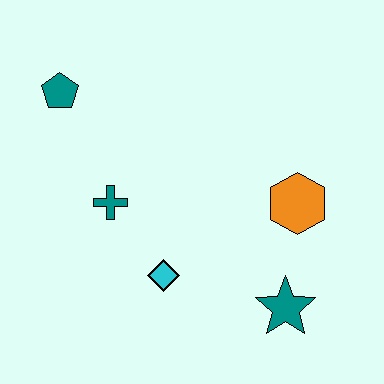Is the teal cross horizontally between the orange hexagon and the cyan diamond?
No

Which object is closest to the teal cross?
The cyan diamond is closest to the teal cross.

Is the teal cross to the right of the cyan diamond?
No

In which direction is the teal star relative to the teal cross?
The teal star is to the right of the teal cross.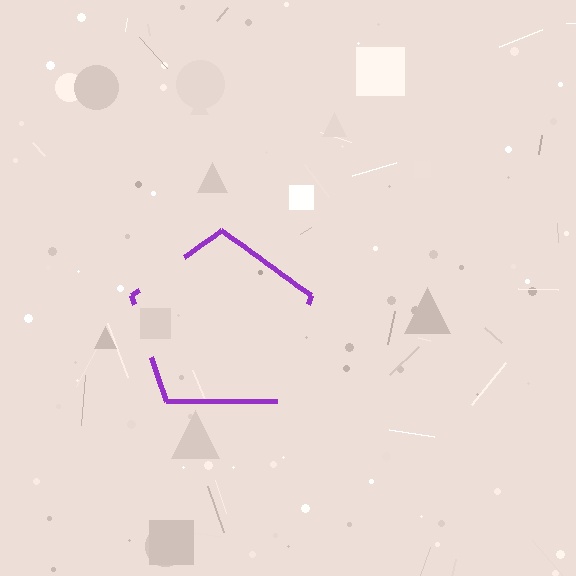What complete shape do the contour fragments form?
The contour fragments form a pentagon.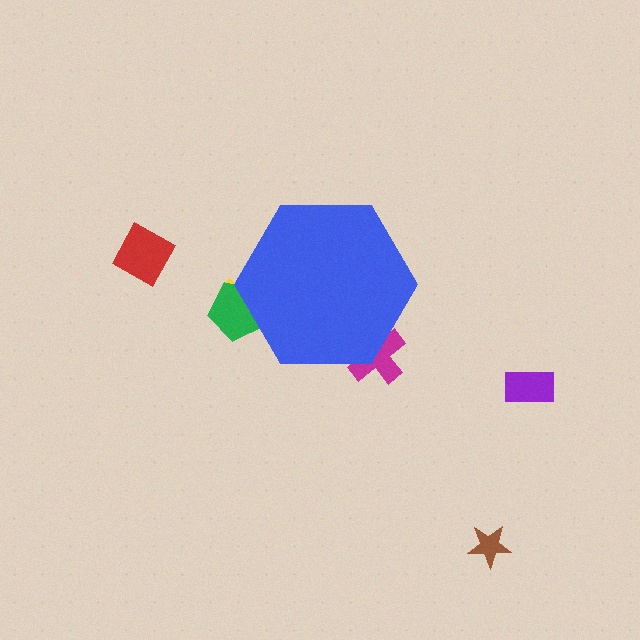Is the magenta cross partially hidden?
Yes, the magenta cross is partially hidden behind the blue hexagon.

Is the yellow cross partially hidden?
Yes, the yellow cross is partially hidden behind the blue hexagon.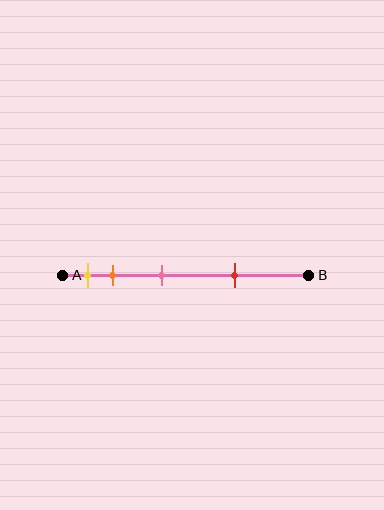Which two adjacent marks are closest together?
The yellow and orange marks are the closest adjacent pair.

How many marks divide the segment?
There are 4 marks dividing the segment.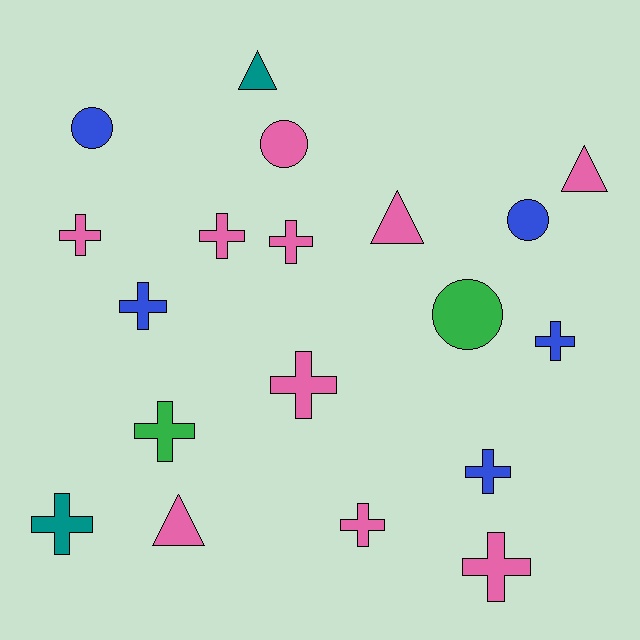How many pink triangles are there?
There are 3 pink triangles.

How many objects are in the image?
There are 19 objects.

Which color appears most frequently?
Pink, with 10 objects.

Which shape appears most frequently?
Cross, with 11 objects.